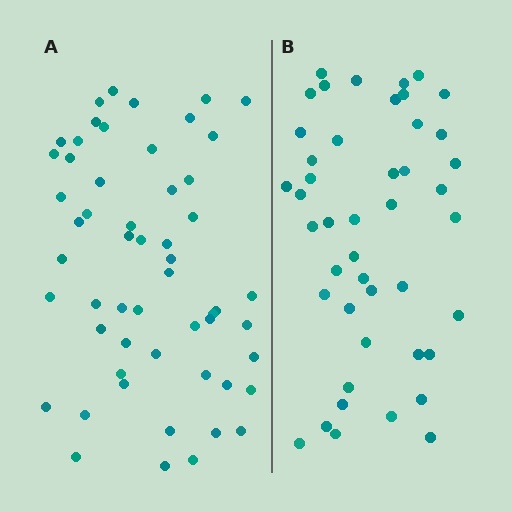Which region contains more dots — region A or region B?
Region A (the left region) has more dots.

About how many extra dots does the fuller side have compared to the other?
Region A has roughly 10 or so more dots than region B.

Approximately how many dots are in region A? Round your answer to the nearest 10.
About 60 dots. (The exact count is 55, which rounds to 60.)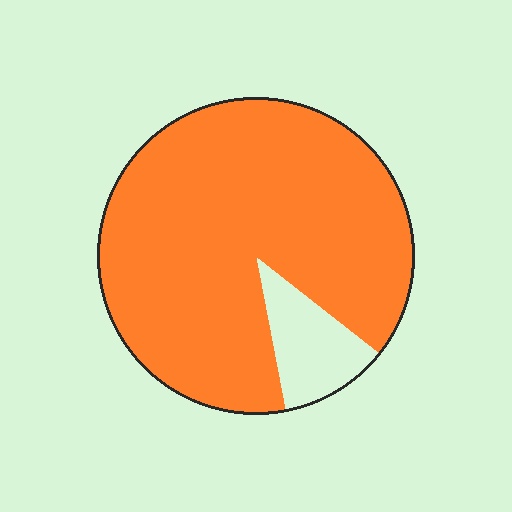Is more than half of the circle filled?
Yes.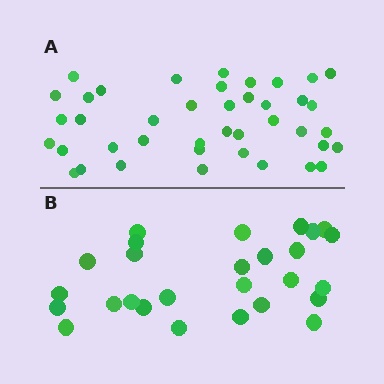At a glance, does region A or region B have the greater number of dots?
Region A (the top region) has more dots.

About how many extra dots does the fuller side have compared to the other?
Region A has approximately 15 more dots than region B.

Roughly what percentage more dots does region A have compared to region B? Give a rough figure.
About 50% more.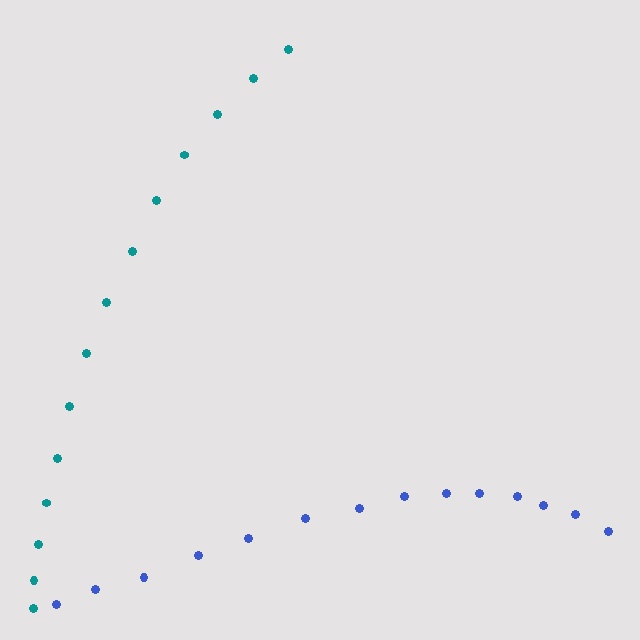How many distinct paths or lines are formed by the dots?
There are 2 distinct paths.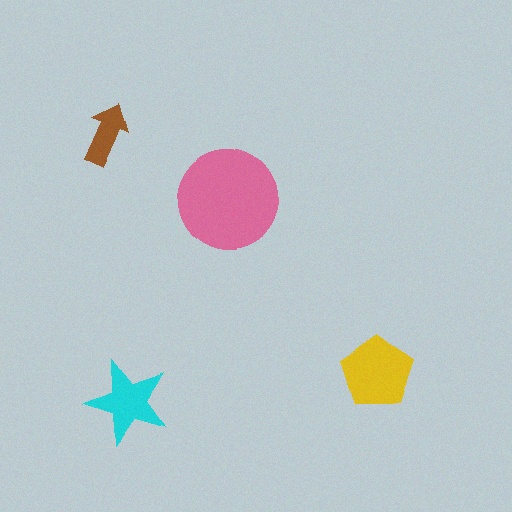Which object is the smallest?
The brown arrow.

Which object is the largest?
The pink circle.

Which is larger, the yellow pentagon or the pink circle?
The pink circle.